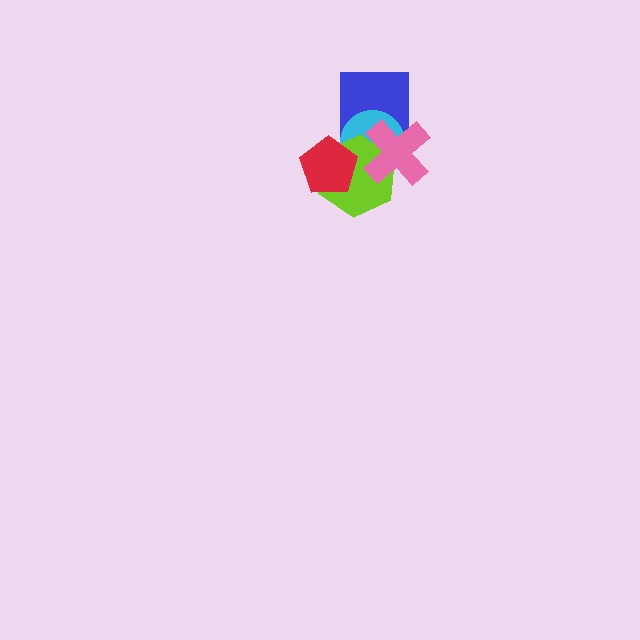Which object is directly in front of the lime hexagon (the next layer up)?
The pink cross is directly in front of the lime hexagon.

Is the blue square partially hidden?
Yes, it is partially covered by another shape.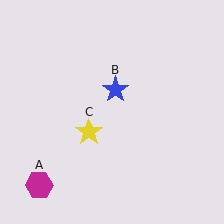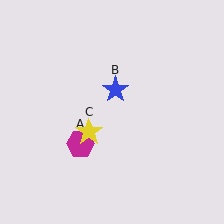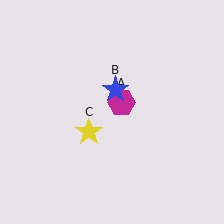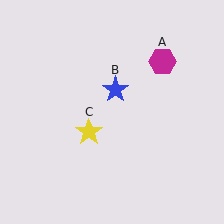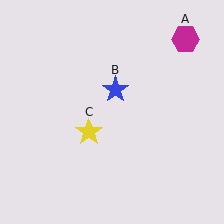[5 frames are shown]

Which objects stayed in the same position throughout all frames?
Blue star (object B) and yellow star (object C) remained stationary.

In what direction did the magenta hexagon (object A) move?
The magenta hexagon (object A) moved up and to the right.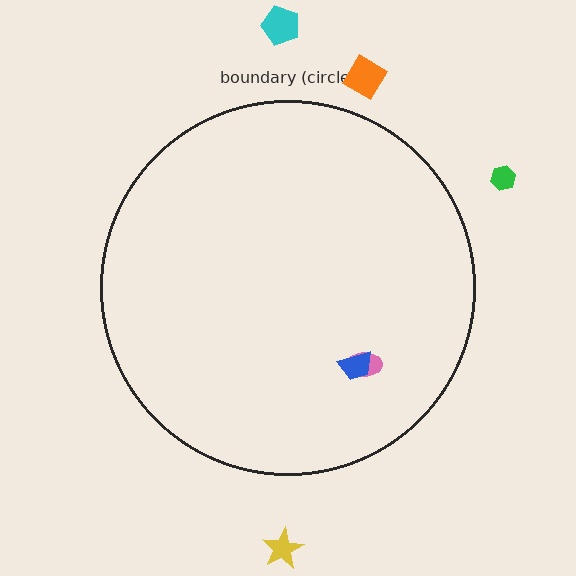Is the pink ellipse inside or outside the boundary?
Inside.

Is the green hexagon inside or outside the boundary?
Outside.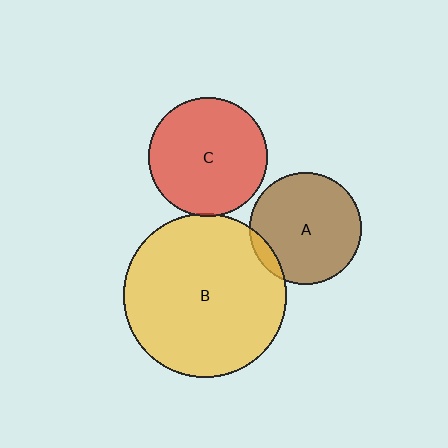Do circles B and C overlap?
Yes.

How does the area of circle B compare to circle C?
Approximately 1.9 times.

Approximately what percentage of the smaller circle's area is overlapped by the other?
Approximately 5%.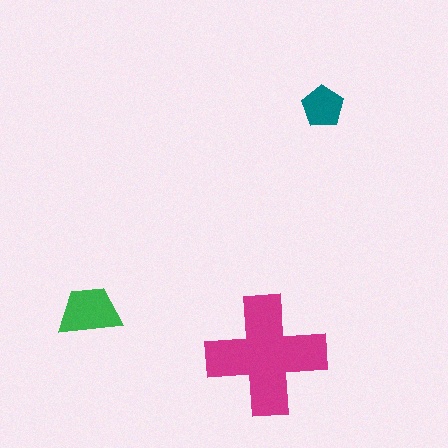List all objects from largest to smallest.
The magenta cross, the green trapezoid, the teal pentagon.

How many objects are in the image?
There are 3 objects in the image.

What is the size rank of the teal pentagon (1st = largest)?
3rd.